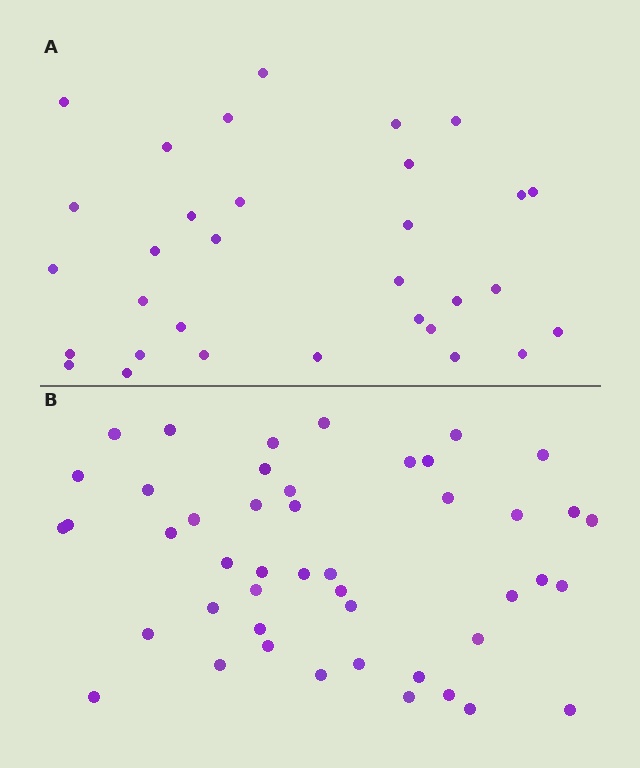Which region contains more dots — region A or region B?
Region B (the bottom region) has more dots.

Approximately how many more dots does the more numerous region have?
Region B has approximately 15 more dots than region A.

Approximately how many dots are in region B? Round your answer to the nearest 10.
About 50 dots. (The exact count is 46, which rounds to 50.)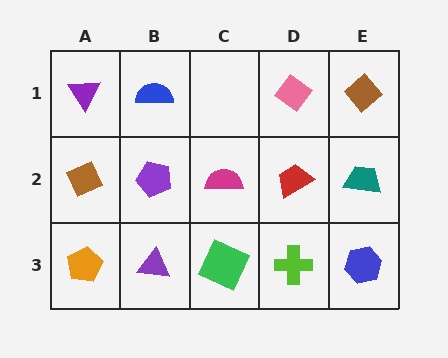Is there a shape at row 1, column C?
No, that cell is empty.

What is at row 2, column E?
A teal trapezoid.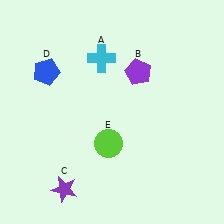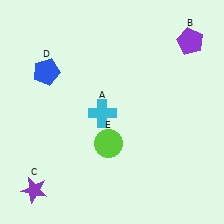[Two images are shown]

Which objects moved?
The objects that moved are: the cyan cross (A), the purple pentagon (B), the purple star (C).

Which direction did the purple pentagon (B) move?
The purple pentagon (B) moved right.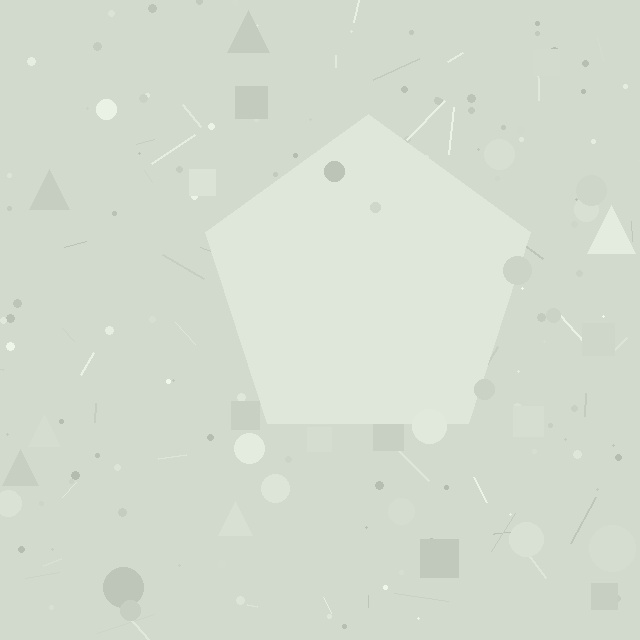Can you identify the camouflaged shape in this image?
The camouflaged shape is a pentagon.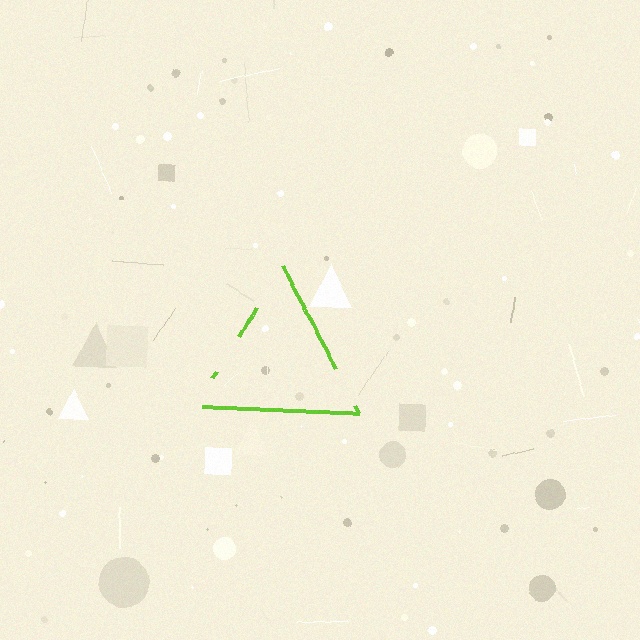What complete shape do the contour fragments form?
The contour fragments form a triangle.